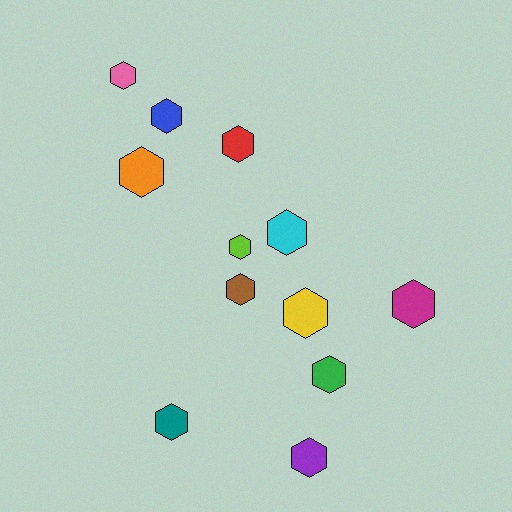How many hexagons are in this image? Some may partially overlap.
There are 12 hexagons.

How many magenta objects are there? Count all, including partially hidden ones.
There is 1 magenta object.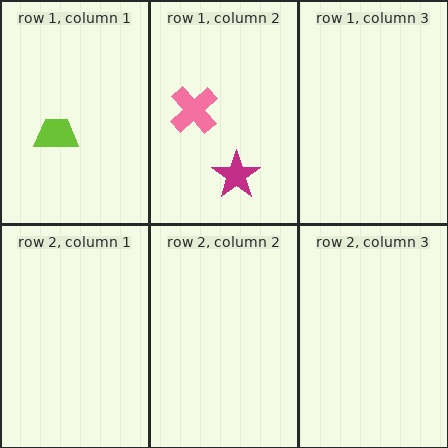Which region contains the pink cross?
The row 1, column 2 region.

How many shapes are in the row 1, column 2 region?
2.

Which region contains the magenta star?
The row 1, column 2 region.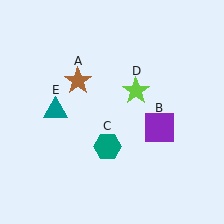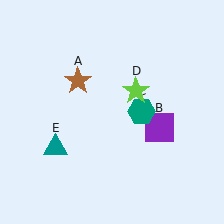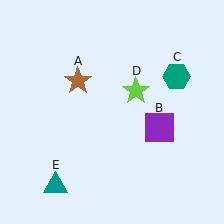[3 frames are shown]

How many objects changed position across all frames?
2 objects changed position: teal hexagon (object C), teal triangle (object E).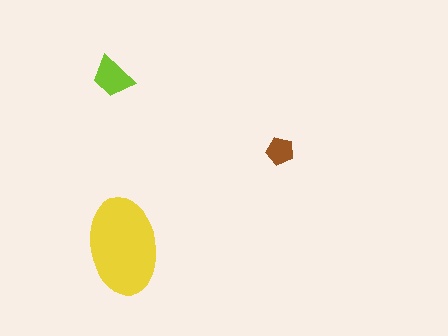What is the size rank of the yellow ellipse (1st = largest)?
1st.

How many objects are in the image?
There are 3 objects in the image.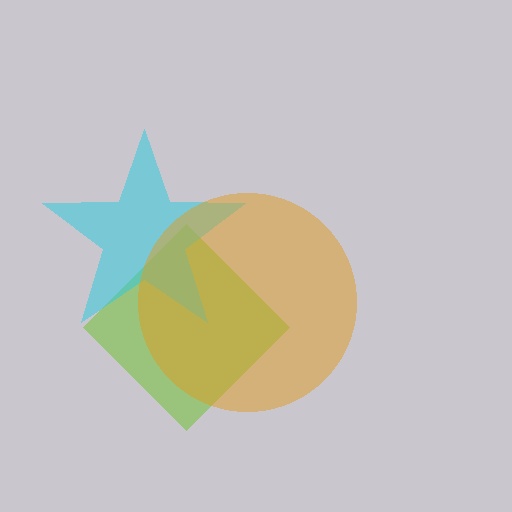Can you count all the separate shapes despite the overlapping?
Yes, there are 3 separate shapes.